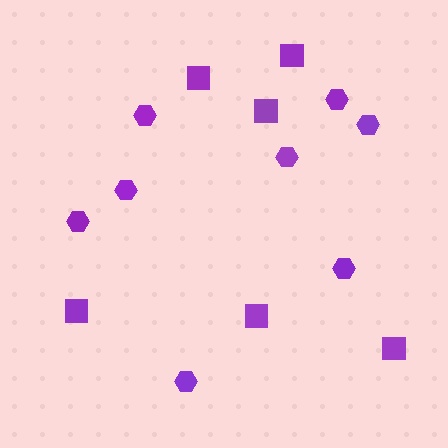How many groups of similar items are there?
There are 2 groups: one group of squares (6) and one group of hexagons (8).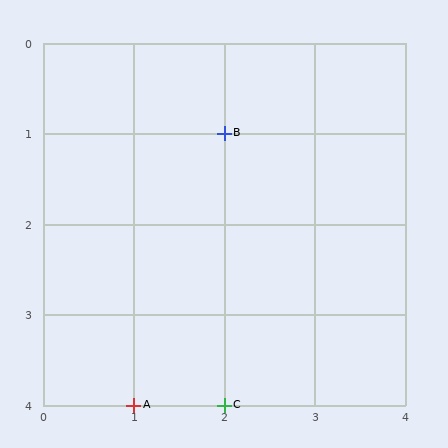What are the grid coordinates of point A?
Point A is at grid coordinates (1, 4).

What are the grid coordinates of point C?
Point C is at grid coordinates (2, 4).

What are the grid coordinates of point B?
Point B is at grid coordinates (2, 1).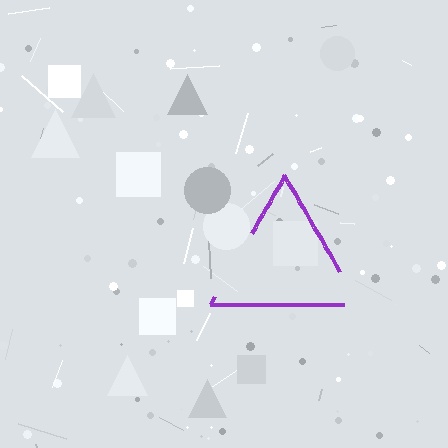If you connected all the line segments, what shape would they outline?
They would outline a triangle.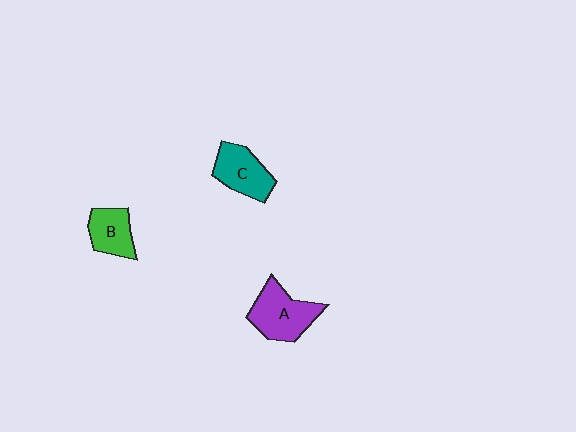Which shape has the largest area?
Shape A (purple).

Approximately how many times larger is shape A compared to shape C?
Approximately 1.2 times.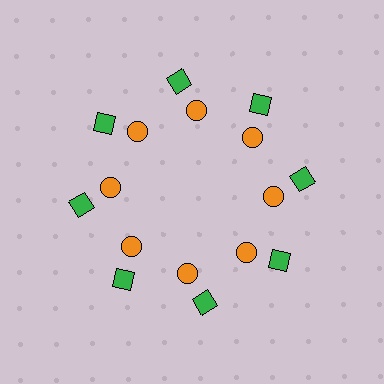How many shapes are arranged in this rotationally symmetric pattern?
There are 16 shapes, arranged in 8 groups of 2.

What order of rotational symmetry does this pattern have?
This pattern has 8-fold rotational symmetry.